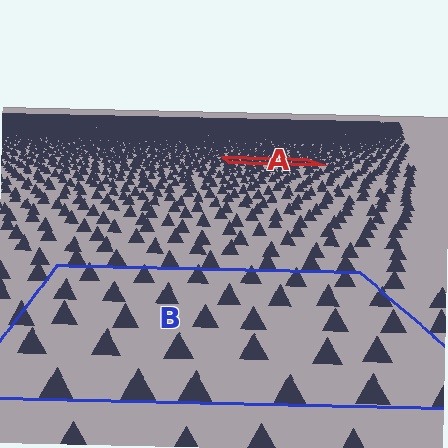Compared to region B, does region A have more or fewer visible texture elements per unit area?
Region A has more texture elements per unit area — they are packed more densely because it is farther away.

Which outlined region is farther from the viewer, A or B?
Region A is farther from the viewer — the texture elements inside it appear smaller and more densely packed.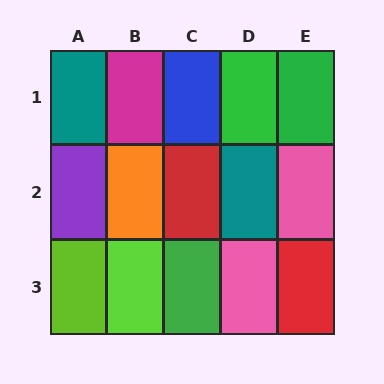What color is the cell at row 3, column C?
Green.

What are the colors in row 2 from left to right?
Purple, orange, red, teal, pink.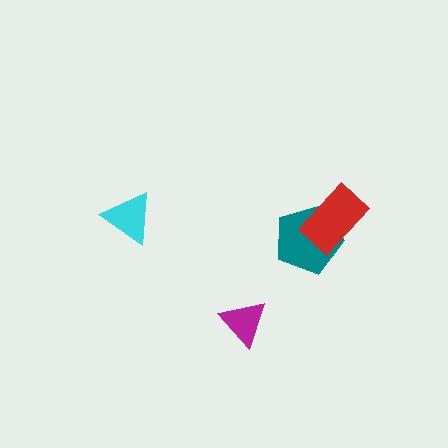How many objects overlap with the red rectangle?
1 object overlaps with the red rectangle.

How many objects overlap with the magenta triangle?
0 objects overlap with the magenta triangle.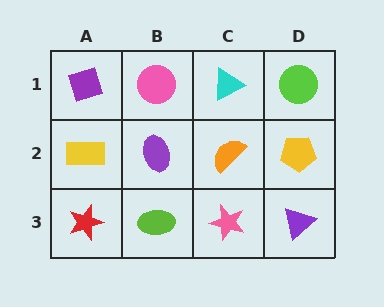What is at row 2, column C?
An orange semicircle.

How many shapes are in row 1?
4 shapes.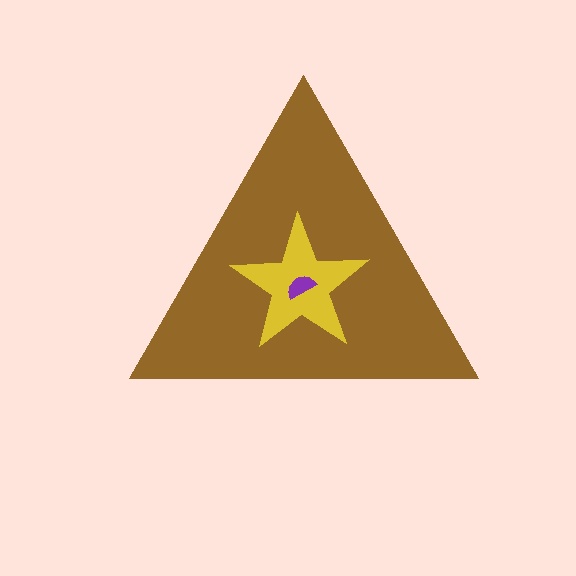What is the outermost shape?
The brown triangle.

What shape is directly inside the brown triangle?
The yellow star.